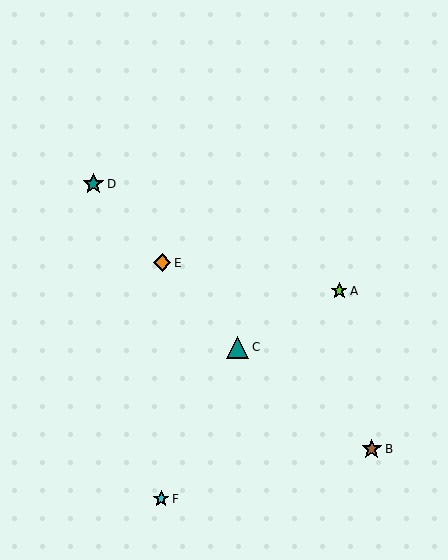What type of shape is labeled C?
Shape C is a teal triangle.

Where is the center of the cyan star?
The center of the cyan star is at (161, 499).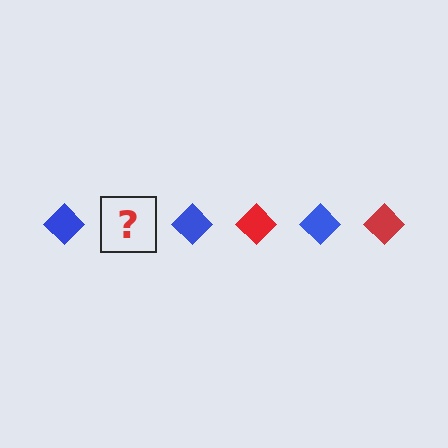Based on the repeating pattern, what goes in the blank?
The blank should be a red diamond.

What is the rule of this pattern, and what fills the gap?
The rule is that the pattern cycles through blue, red diamonds. The gap should be filled with a red diamond.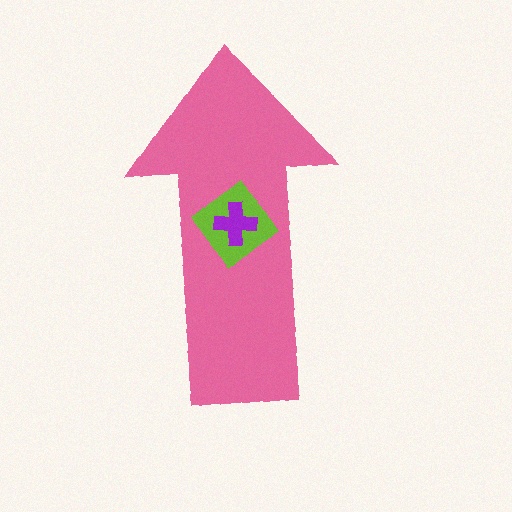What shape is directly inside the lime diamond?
The purple cross.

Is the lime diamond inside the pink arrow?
Yes.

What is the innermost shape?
The purple cross.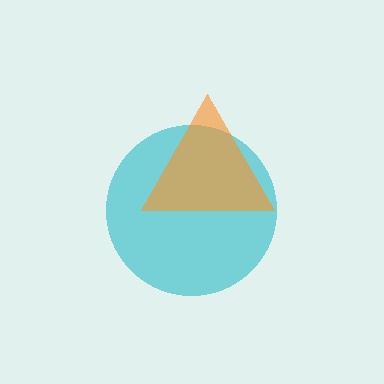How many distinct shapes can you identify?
There are 2 distinct shapes: a cyan circle, an orange triangle.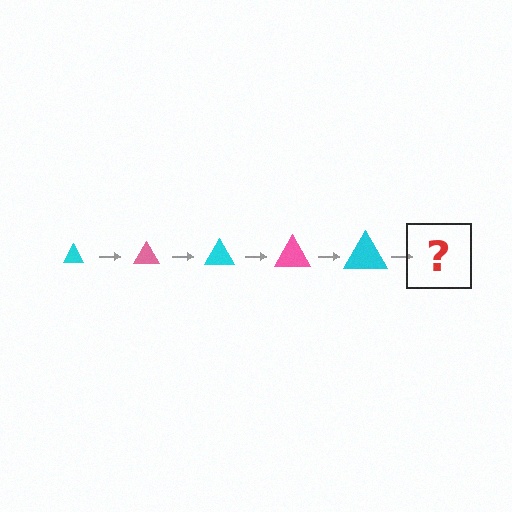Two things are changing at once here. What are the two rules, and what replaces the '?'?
The two rules are that the triangle grows larger each step and the color cycles through cyan and pink. The '?' should be a pink triangle, larger than the previous one.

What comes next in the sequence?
The next element should be a pink triangle, larger than the previous one.